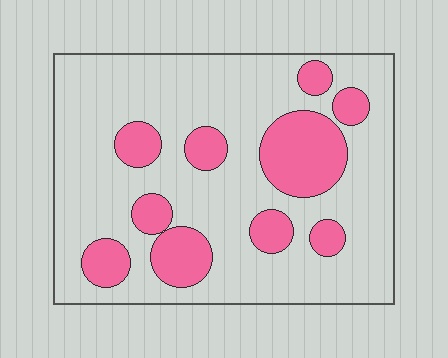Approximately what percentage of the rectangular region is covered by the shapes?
Approximately 25%.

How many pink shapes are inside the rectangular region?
10.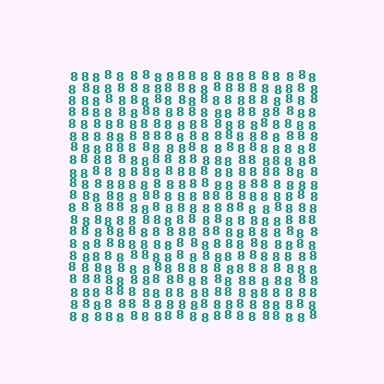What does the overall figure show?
The overall figure shows a square.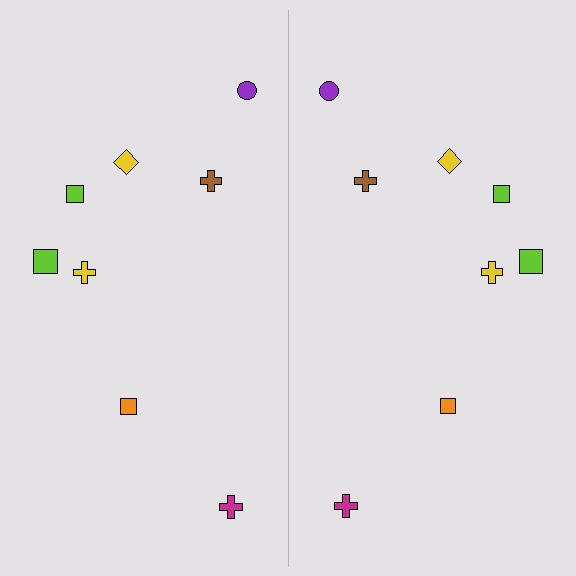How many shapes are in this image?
There are 16 shapes in this image.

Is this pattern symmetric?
Yes, this pattern has bilateral (reflection) symmetry.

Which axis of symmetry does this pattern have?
The pattern has a vertical axis of symmetry running through the center of the image.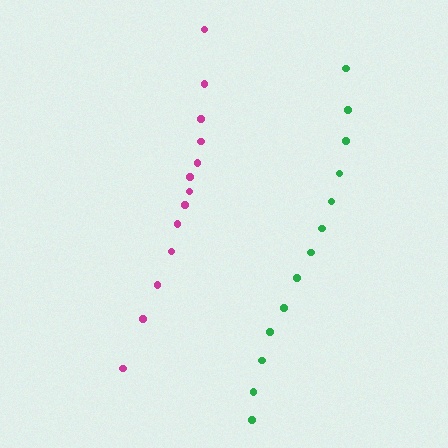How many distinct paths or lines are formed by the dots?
There are 2 distinct paths.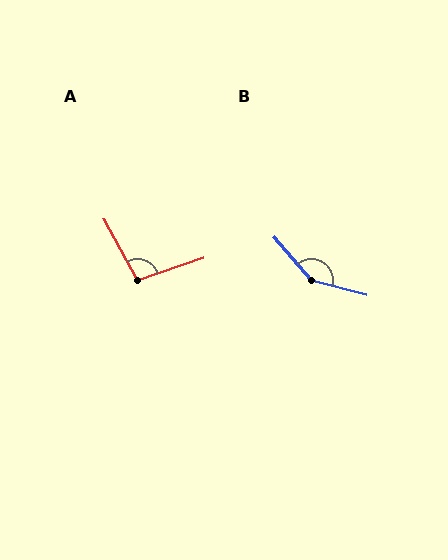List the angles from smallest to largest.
A (99°), B (145°).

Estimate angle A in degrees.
Approximately 99 degrees.